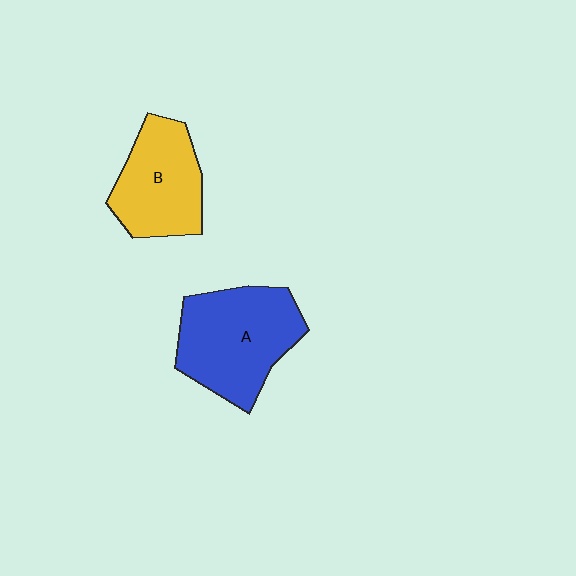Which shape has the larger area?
Shape A (blue).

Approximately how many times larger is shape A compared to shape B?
Approximately 1.3 times.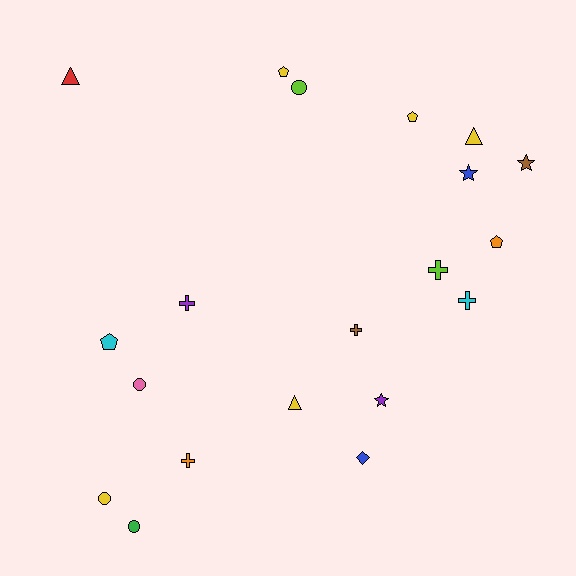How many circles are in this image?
There are 4 circles.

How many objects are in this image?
There are 20 objects.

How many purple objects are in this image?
There are 2 purple objects.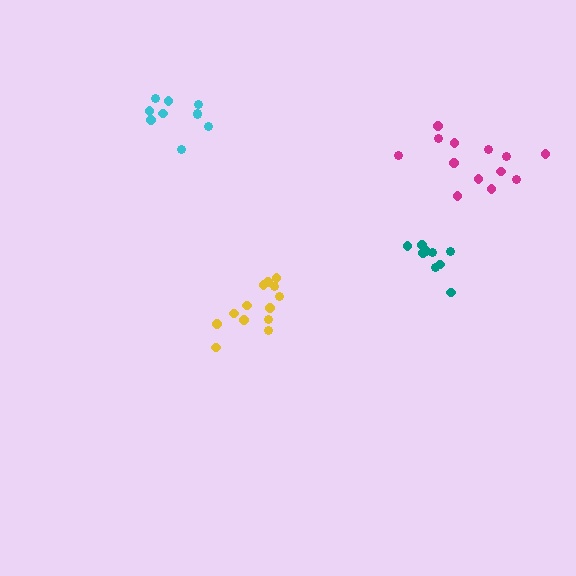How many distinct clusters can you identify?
There are 4 distinct clusters.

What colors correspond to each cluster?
The clusters are colored: yellow, cyan, magenta, teal.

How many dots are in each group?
Group 1: 13 dots, Group 2: 10 dots, Group 3: 13 dots, Group 4: 9 dots (45 total).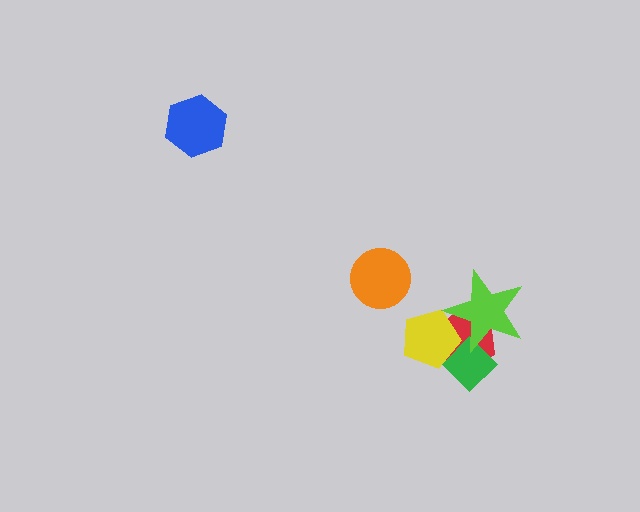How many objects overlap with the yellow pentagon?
3 objects overlap with the yellow pentagon.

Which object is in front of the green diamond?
The lime star is in front of the green diamond.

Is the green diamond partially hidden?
Yes, it is partially covered by another shape.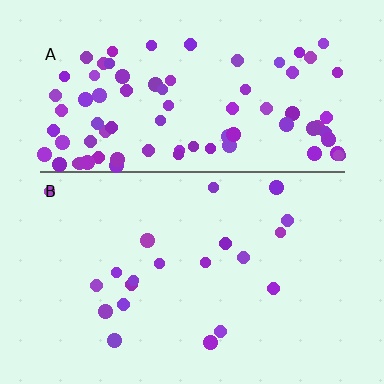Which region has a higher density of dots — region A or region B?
A (the top).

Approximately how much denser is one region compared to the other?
Approximately 4.1× — region A over region B.